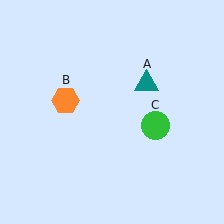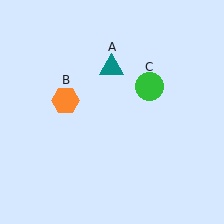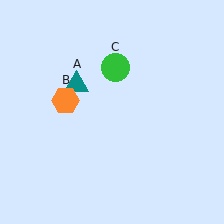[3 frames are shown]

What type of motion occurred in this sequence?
The teal triangle (object A), green circle (object C) rotated counterclockwise around the center of the scene.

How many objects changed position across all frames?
2 objects changed position: teal triangle (object A), green circle (object C).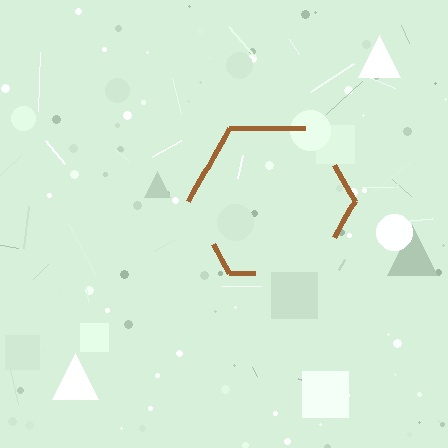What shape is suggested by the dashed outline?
The dashed outline suggests a hexagon.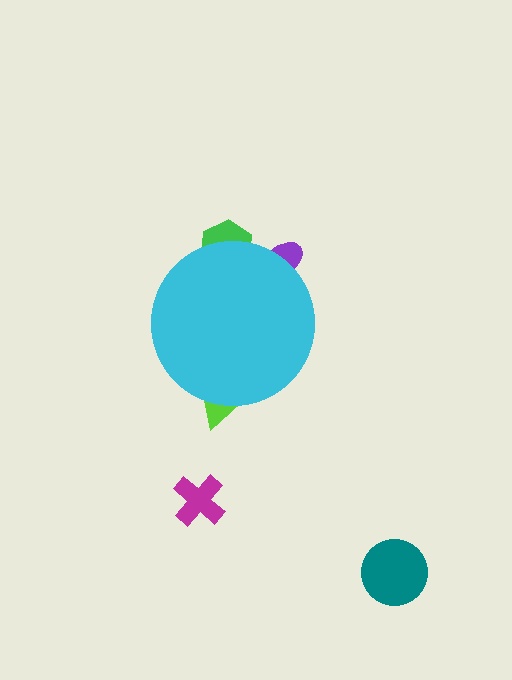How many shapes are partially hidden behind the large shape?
3 shapes are partially hidden.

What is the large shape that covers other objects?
A cyan circle.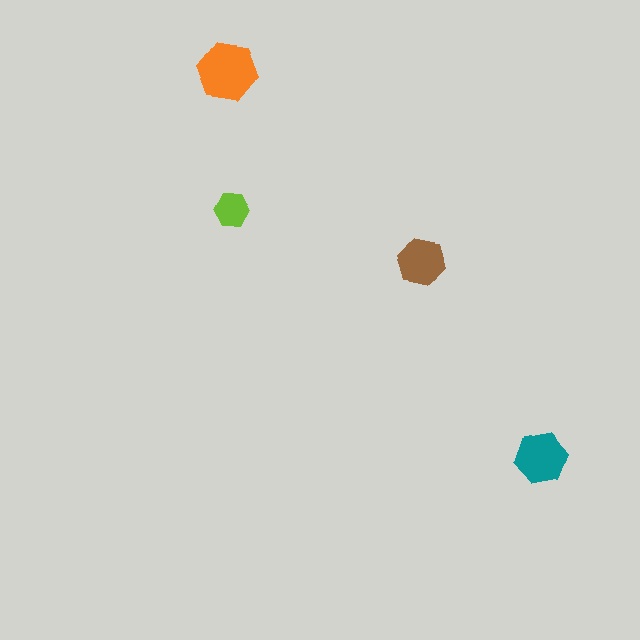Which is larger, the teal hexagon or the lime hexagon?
The teal one.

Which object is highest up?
The orange hexagon is topmost.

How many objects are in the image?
There are 4 objects in the image.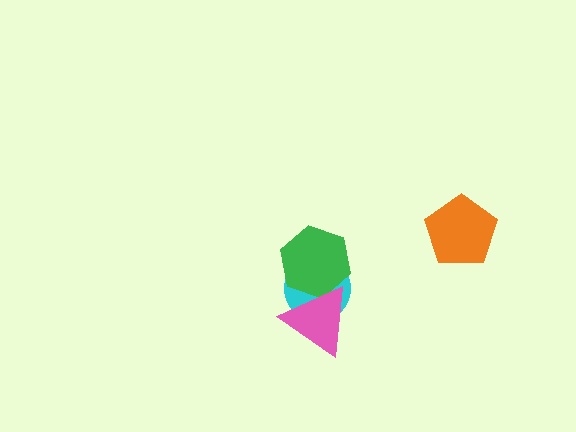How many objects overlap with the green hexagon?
2 objects overlap with the green hexagon.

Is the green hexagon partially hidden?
Yes, it is partially covered by another shape.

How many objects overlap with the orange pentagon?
0 objects overlap with the orange pentagon.